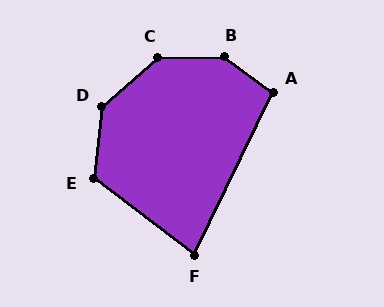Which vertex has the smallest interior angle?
F, at approximately 79 degrees.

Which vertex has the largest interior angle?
B, at approximately 143 degrees.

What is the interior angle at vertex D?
Approximately 138 degrees (obtuse).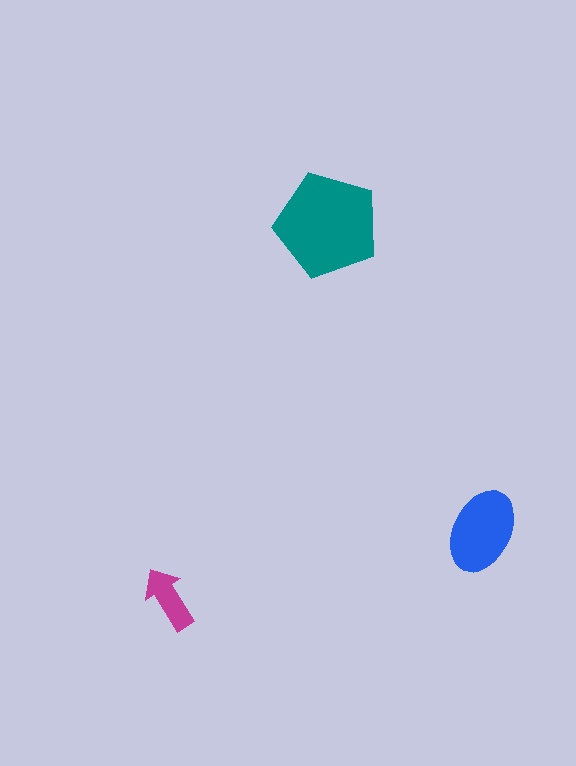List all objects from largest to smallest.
The teal pentagon, the blue ellipse, the magenta arrow.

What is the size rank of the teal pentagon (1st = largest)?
1st.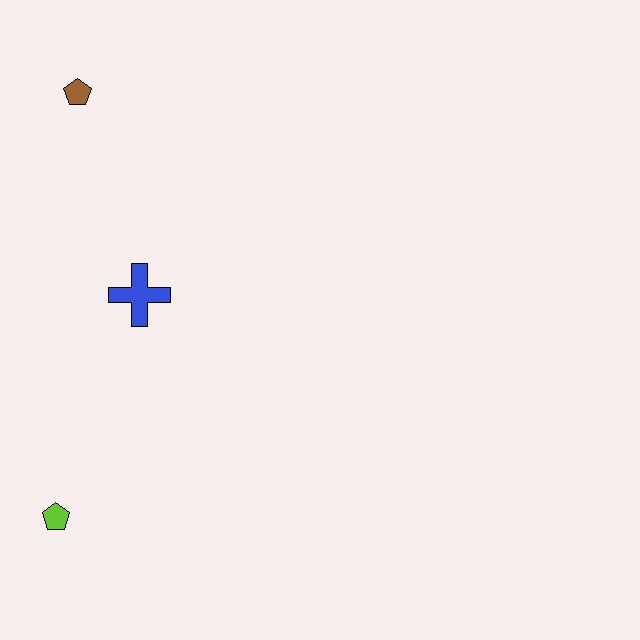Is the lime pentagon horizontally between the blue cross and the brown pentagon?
No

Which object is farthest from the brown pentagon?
The lime pentagon is farthest from the brown pentagon.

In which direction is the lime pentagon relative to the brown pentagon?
The lime pentagon is below the brown pentagon.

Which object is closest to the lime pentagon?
The blue cross is closest to the lime pentagon.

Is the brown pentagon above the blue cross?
Yes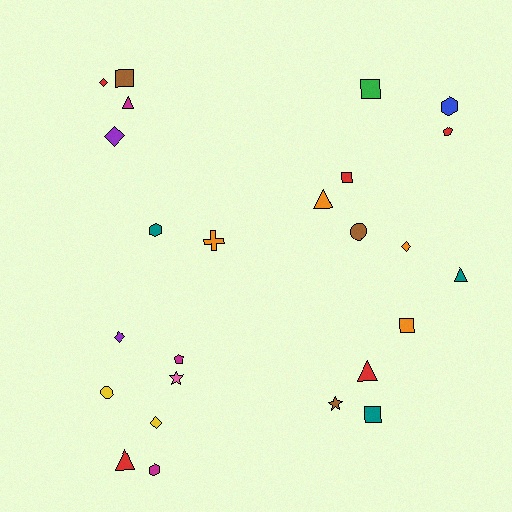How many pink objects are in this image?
There is 1 pink object.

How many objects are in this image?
There are 25 objects.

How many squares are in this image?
There are 5 squares.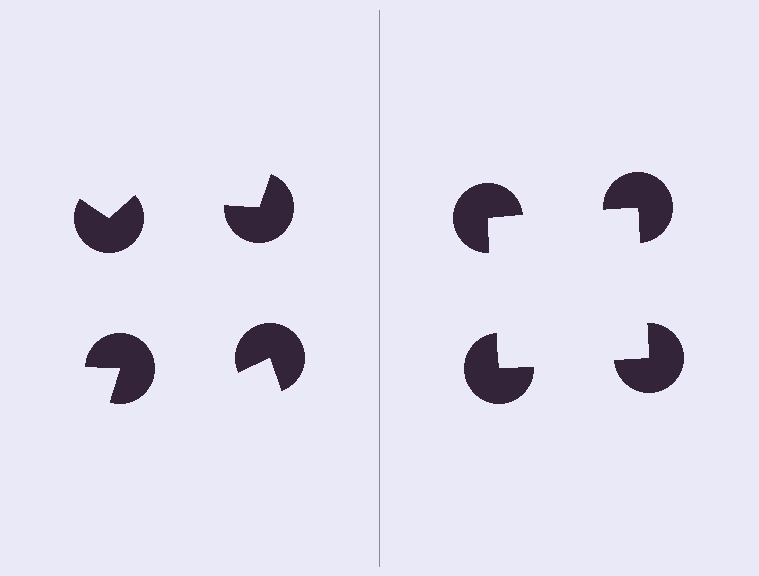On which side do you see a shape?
An illusory square appears on the right side. On the left side the wedge cuts are rotated, so no coherent shape forms.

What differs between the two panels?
The pac-man discs are positioned identically on both sides; only the wedge orientations differ. On the right they align to a square; on the left they are misaligned.